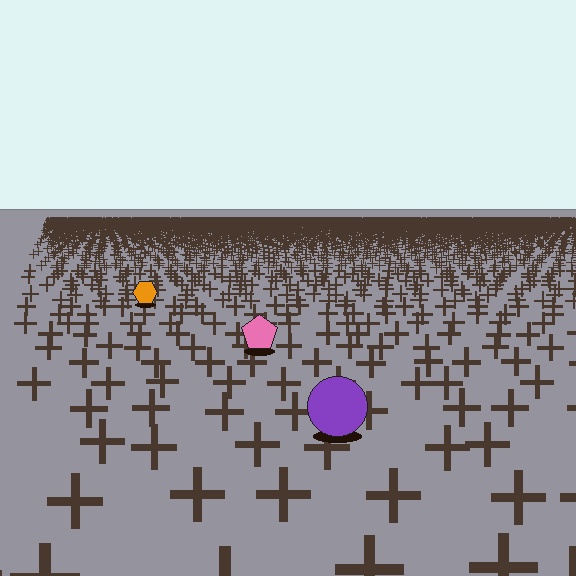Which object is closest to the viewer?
The purple circle is closest. The texture marks near it are larger and more spread out.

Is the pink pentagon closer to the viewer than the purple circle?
No. The purple circle is closer — you can tell from the texture gradient: the ground texture is coarser near it.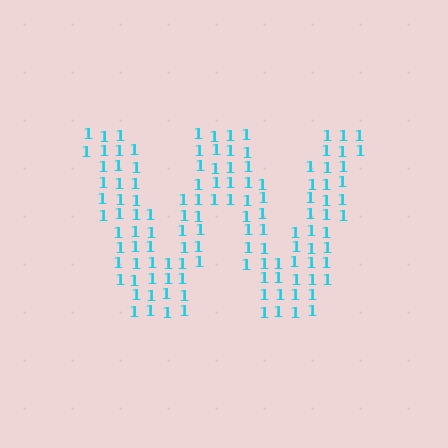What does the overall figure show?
The overall figure shows the letter W.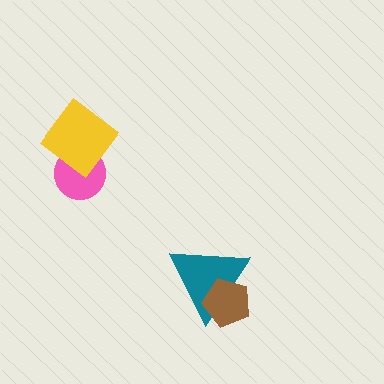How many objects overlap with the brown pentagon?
1 object overlaps with the brown pentagon.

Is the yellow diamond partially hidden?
No, no other shape covers it.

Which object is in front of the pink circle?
The yellow diamond is in front of the pink circle.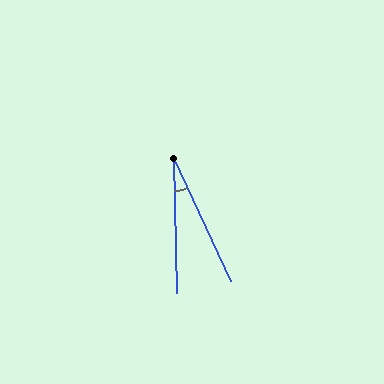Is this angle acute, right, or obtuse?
It is acute.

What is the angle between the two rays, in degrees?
Approximately 23 degrees.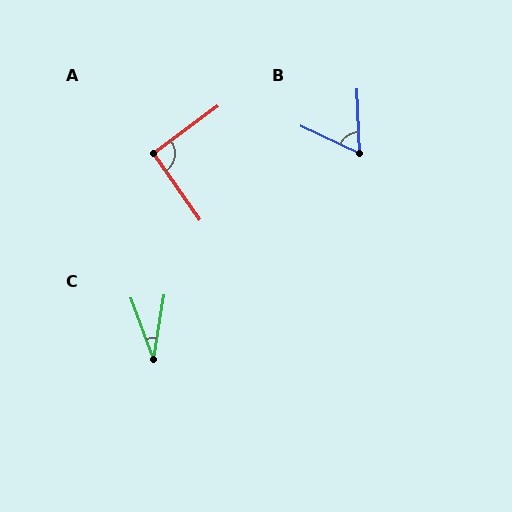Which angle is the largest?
A, at approximately 92 degrees.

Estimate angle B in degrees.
Approximately 63 degrees.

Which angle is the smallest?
C, at approximately 29 degrees.